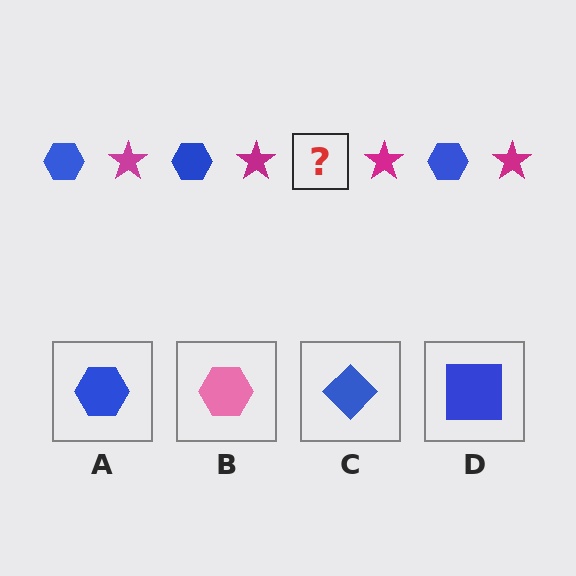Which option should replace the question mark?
Option A.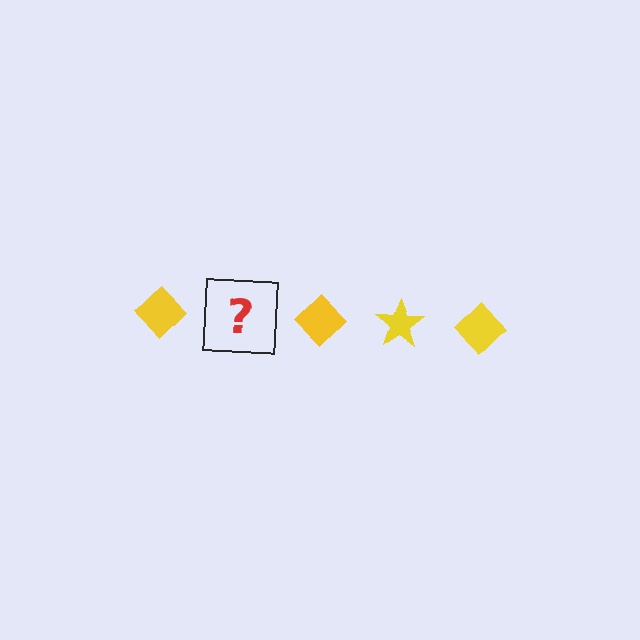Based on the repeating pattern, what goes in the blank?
The blank should be a yellow star.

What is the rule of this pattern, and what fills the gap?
The rule is that the pattern cycles through diamond, star shapes in yellow. The gap should be filled with a yellow star.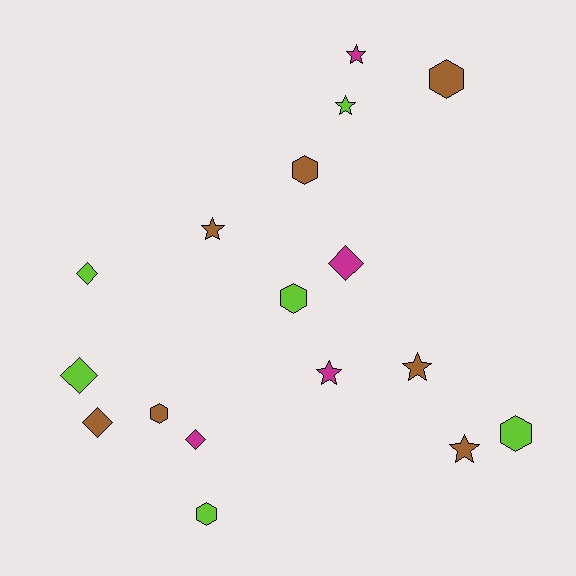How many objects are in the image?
There are 17 objects.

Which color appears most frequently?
Brown, with 7 objects.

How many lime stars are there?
There is 1 lime star.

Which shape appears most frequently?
Star, with 6 objects.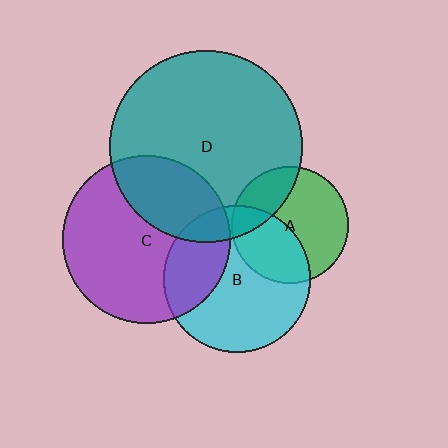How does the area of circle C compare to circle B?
Approximately 1.3 times.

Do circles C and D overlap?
Yes.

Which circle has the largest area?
Circle D (teal).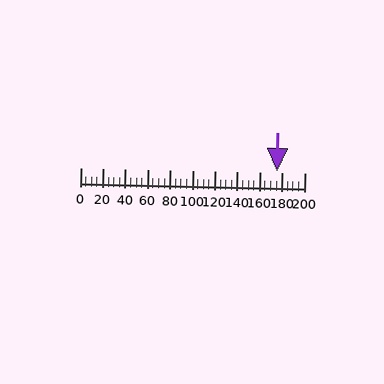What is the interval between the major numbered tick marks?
The major tick marks are spaced 20 units apart.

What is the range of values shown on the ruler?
The ruler shows values from 0 to 200.